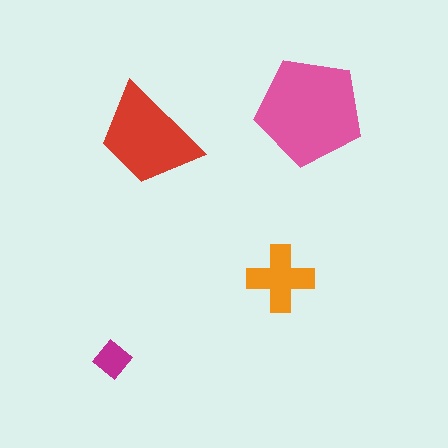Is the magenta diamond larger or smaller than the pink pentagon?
Smaller.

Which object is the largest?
The pink pentagon.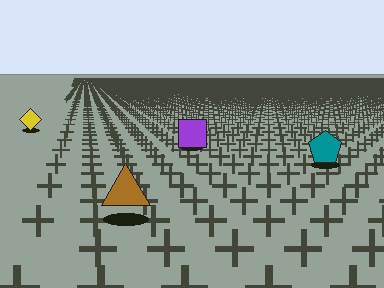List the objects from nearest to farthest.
From nearest to farthest: the brown triangle, the teal pentagon, the purple square, the yellow diamond.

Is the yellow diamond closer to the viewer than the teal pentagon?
No. The teal pentagon is closer — you can tell from the texture gradient: the ground texture is coarser near it.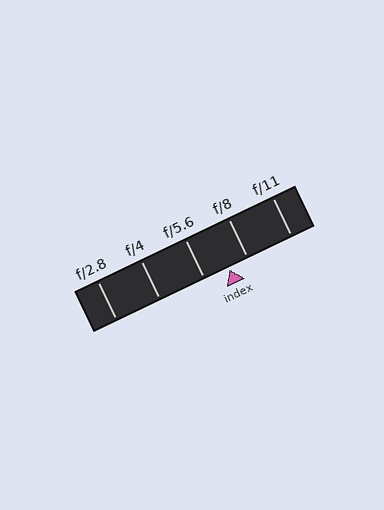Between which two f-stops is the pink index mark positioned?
The index mark is between f/5.6 and f/8.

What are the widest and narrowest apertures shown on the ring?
The widest aperture shown is f/2.8 and the narrowest is f/11.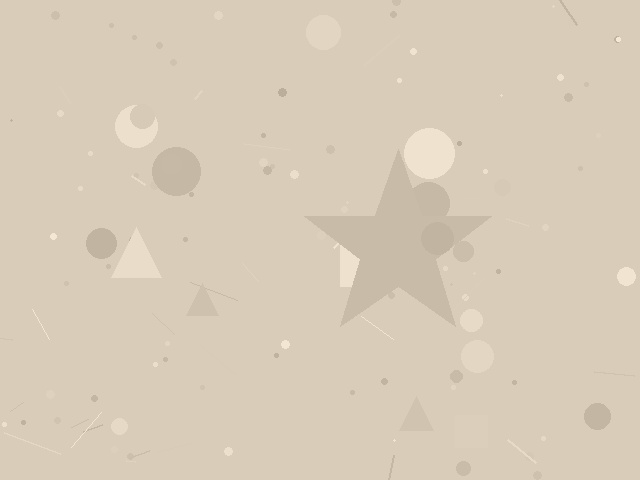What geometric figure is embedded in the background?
A star is embedded in the background.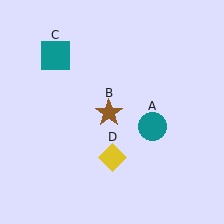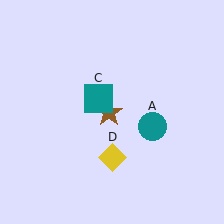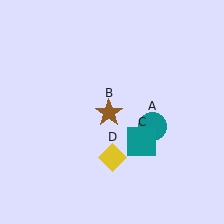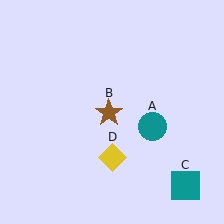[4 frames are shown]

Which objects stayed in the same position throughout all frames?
Teal circle (object A) and brown star (object B) and yellow diamond (object D) remained stationary.